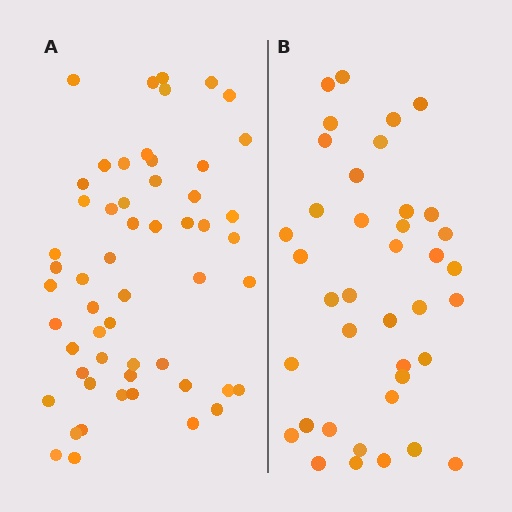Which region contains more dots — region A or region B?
Region A (the left region) has more dots.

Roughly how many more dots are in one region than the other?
Region A has approximately 15 more dots than region B.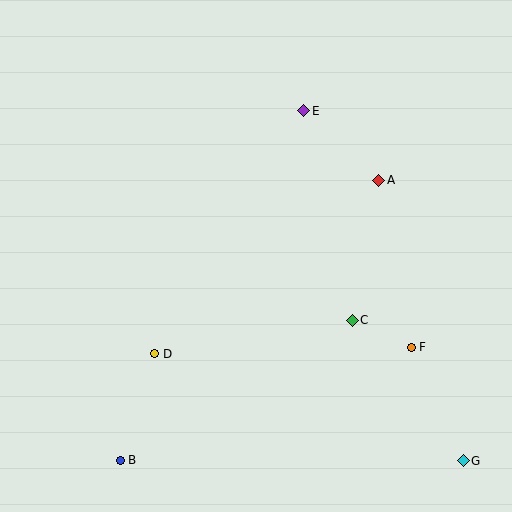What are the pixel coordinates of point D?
Point D is at (155, 354).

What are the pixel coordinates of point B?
Point B is at (120, 460).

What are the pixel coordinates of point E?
Point E is at (304, 111).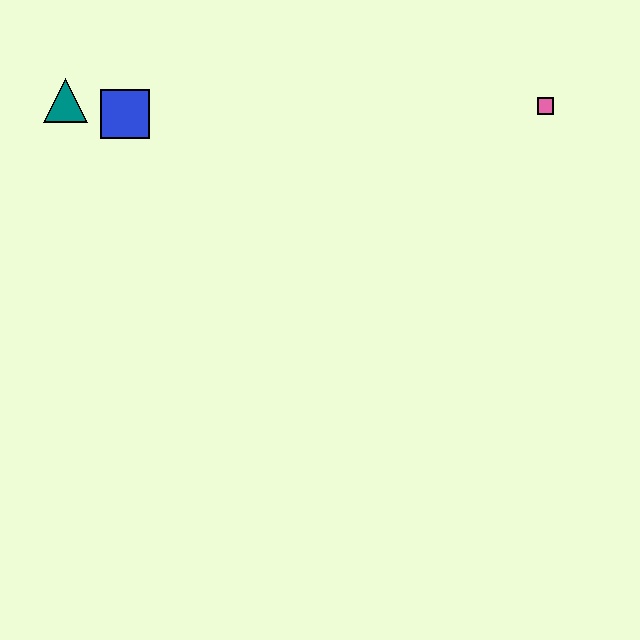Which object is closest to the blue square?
The teal triangle is closest to the blue square.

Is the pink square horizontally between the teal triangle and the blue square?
No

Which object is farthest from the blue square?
The pink square is farthest from the blue square.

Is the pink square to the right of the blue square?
Yes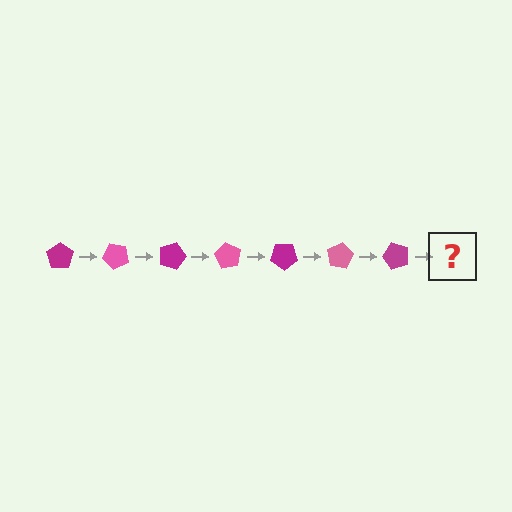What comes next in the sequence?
The next element should be a pink pentagon, rotated 315 degrees from the start.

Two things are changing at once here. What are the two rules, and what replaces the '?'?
The two rules are that it rotates 45 degrees each step and the color cycles through magenta and pink. The '?' should be a pink pentagon, rotated 315 degrees from the start.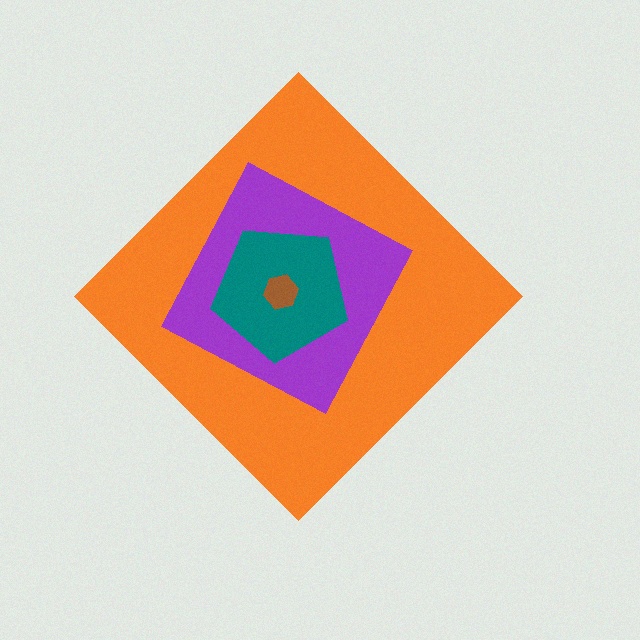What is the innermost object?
The brown hexagon.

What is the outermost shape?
The orange diamond.